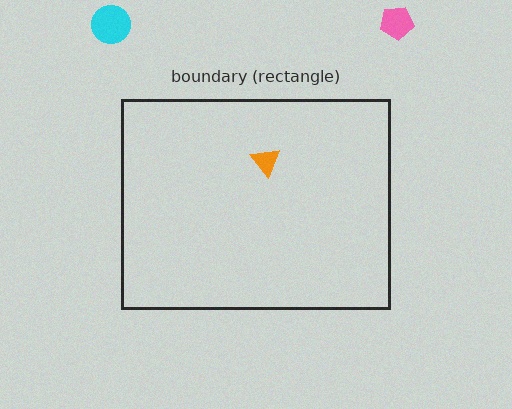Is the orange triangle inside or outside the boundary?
Inside.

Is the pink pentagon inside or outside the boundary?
Outside.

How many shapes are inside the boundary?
1 inside, 2 outside.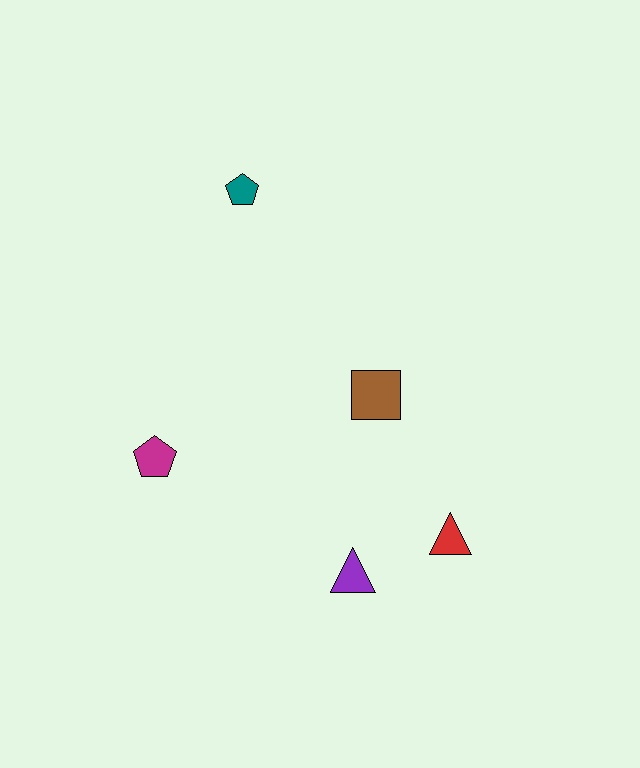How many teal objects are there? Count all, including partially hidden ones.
There is 1 teal object.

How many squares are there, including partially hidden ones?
There is 1 square.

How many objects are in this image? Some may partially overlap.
There are 5 objects.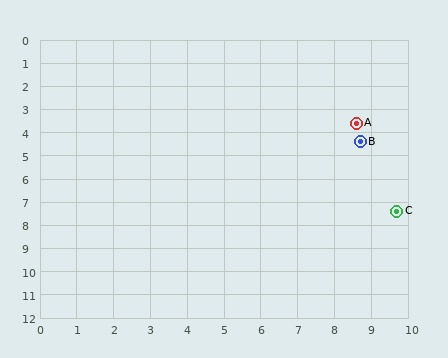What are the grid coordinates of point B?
Point B is at approximately (8.7, 4.4).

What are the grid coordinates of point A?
Point A is at approximately (8.6, 3.6).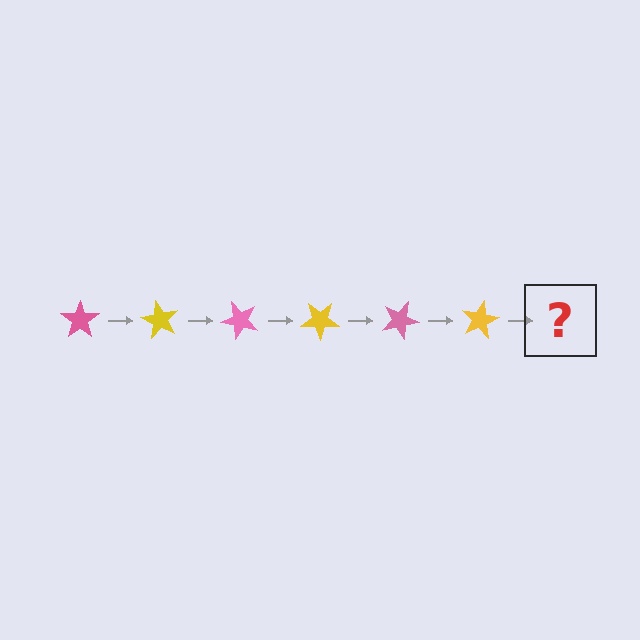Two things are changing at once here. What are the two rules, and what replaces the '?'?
The two rules are that it rotates 60 degrees each step and the color cycles through pink and yellow. The '?' should be a pink star, rotated 360 degrees from the start.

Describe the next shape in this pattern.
It should be a pink star, rotated 360 degrees from the start.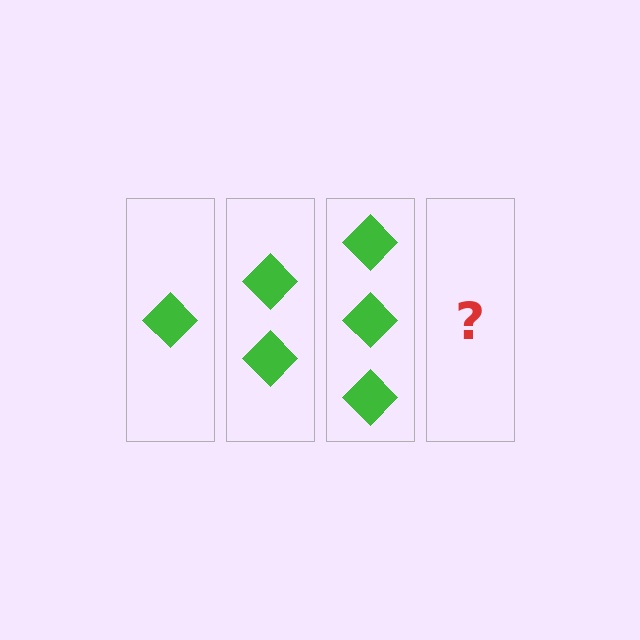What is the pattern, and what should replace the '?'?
The pattern is that each step adds one more diamond. The '?' should be 4 diamonds.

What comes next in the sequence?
The next element should be 4 diamonds.